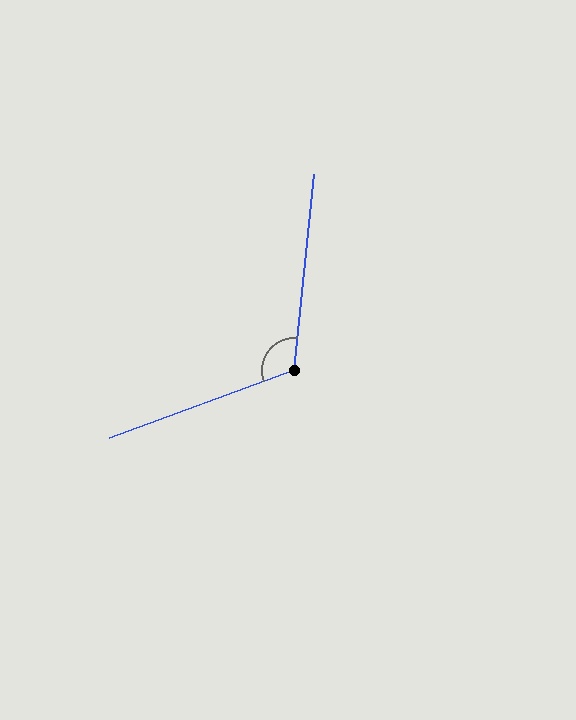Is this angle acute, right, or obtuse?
It is obtuse.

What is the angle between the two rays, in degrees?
Approximately 116 degrees.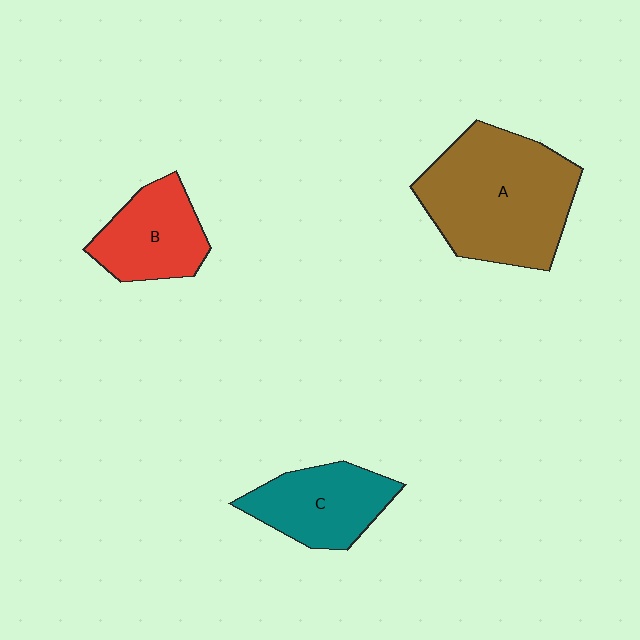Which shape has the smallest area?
Shape B (red).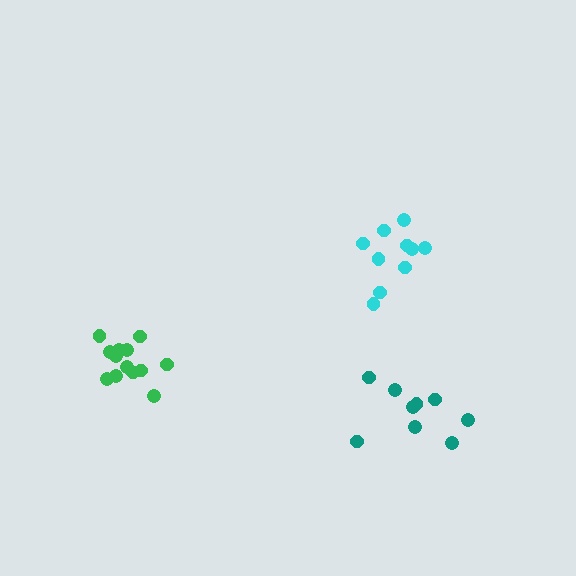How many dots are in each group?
Group 1: 13 dots, Group 2: 10 dots, Group 3: 9 dots (32 total).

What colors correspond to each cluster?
The clusters are colored: green, cyan, teal.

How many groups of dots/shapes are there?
There are 3 groups.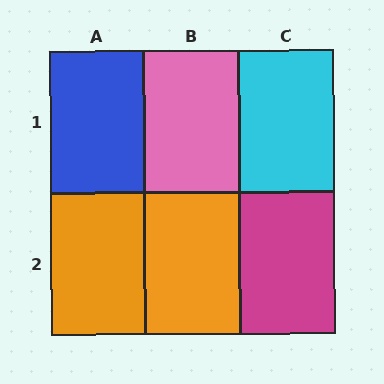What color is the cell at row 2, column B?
Orange.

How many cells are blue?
1 cell is blue.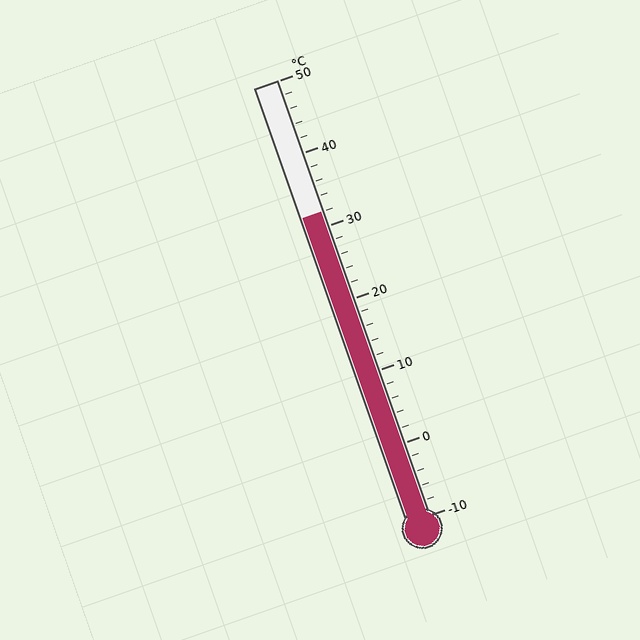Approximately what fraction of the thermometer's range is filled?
The thermometer is filled to approximately 70% of its range.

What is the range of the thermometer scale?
The thermometer scale ranges from -10°C to 50°C.